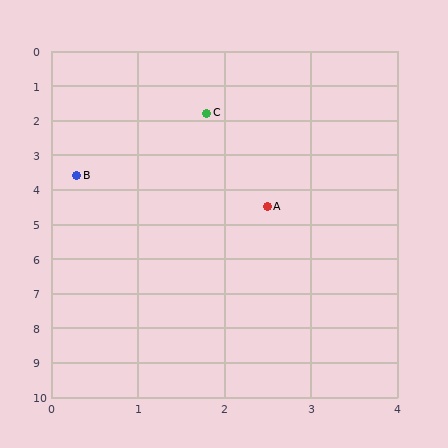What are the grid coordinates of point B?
Point B is at approximately (0.3, 3.6).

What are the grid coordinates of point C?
Point C is at approximately (1.8, 1.8).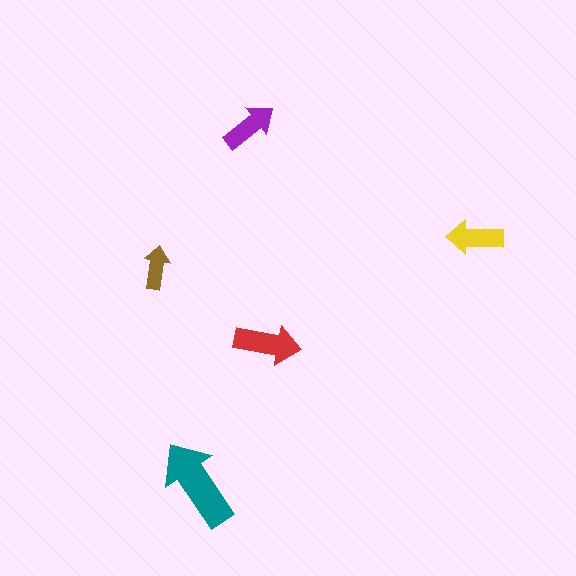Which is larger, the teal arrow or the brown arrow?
The teal one.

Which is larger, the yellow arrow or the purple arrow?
The yellow one.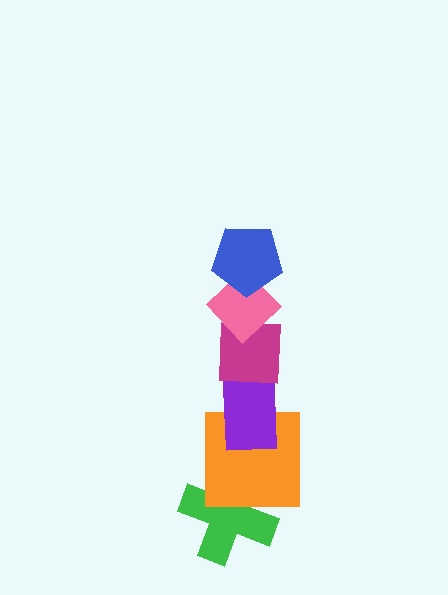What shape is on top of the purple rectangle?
The magenta square is on top of the purple rectangle.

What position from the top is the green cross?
The green cross is 6th from the top.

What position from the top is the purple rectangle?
The purple rectangle is 4th from the top.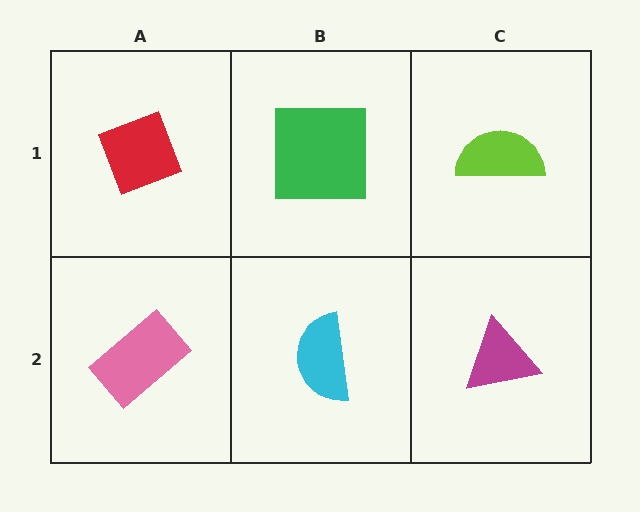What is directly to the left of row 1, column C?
A green square.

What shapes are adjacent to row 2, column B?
A green square (row 1, column B), a pink rectangle (row 2, column A), a magenta triangle (row 2, column C).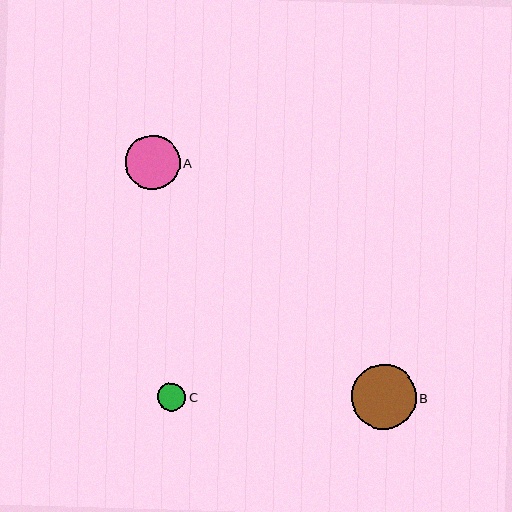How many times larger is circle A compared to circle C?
Circle A is approximately 1.9 times the size of circle C.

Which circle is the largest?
Circle B is the largest with a size of approximately 65 pixels.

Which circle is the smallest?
Circle C is the smallest with a size of approximately 28 pixels.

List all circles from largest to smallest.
From largest to smallest: B, A, C.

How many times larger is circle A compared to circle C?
Circle A is approximately 1.9 times the size of circle C.